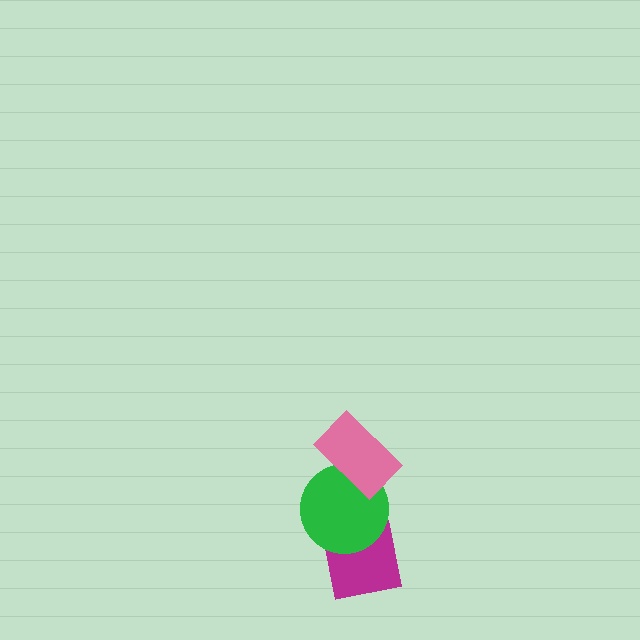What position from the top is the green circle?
The green circle is 2nd from the top.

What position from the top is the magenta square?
The magenta square is 3rd from the top.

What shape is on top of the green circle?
The pink rectangle is on top of the green circle.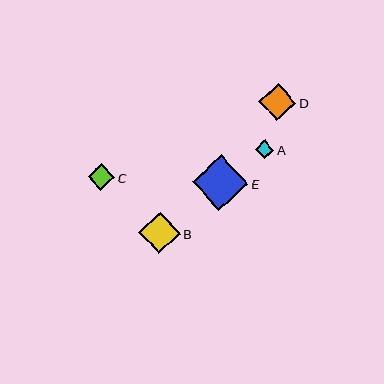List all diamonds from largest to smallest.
From largest to smallest: E, B, D, C, A.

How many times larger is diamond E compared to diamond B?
Diamond E is approximately 1.3 times the size of diamond B.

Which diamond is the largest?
Diamond E is the largest with a size of approximately 55 pixels.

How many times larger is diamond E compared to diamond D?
Diamond E is approximately 1.5 times the size of diamond D.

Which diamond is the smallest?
Diamond A is the smallest with a size of approximately 18 pixels.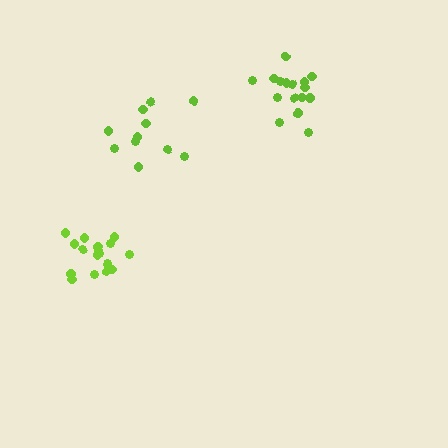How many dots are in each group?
Group 1: 17 dots, Group 2: 16 dots, Group 3: 12 dots (45 total).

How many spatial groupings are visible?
There are 3 spatial groupings.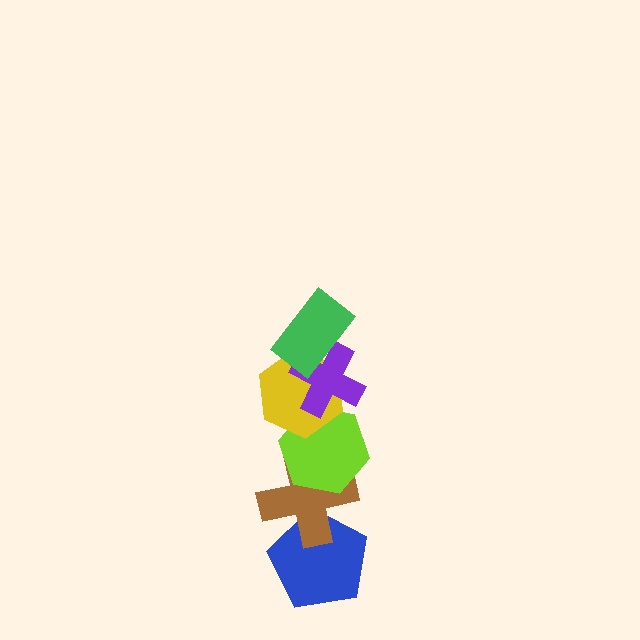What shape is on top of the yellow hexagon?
The purple cross is on top of the yellow hexagon.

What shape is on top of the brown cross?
The lime hexagon is on top of the brown cross.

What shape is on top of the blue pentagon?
The brown cross is on top of the blue pentagon.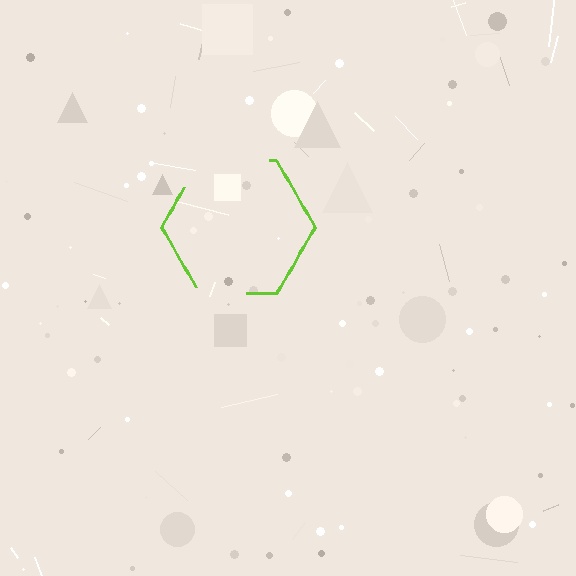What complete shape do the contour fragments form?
The contour fragments form a hexagon.